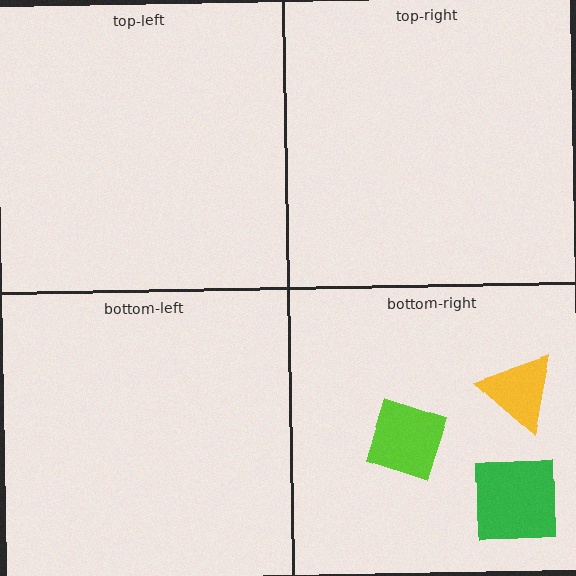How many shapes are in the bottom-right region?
3.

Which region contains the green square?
The bottom-right region.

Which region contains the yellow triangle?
The bottom-right region.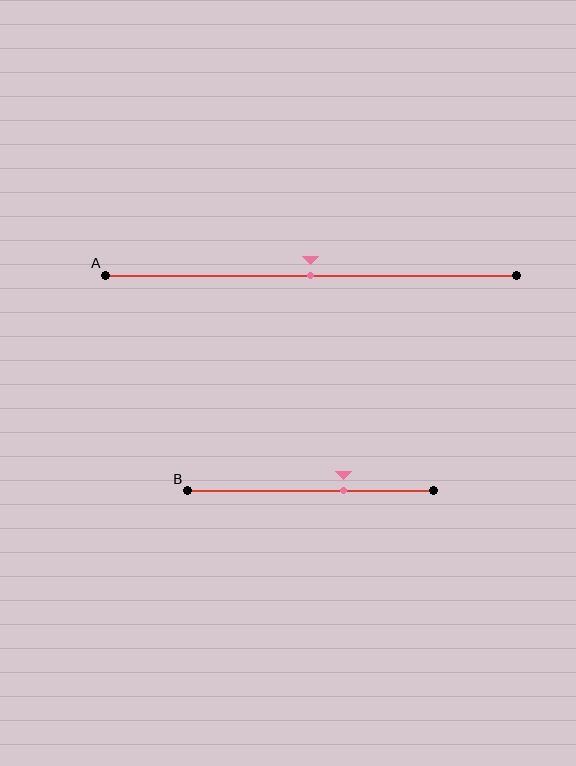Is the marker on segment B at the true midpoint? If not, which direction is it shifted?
No, the marker on segment B is shifted to the right by about 13% of the segment length.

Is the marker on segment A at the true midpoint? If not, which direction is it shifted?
Yes, the marker on segment A is at the true midpoint.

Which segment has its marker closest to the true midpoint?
Segment A has its marker closest to the true midpoint.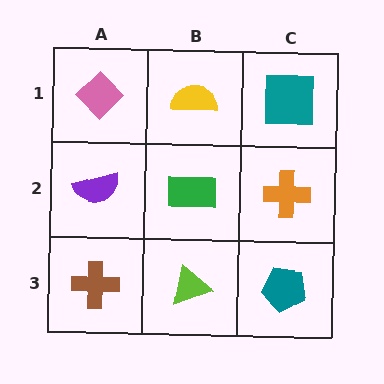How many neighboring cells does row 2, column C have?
3.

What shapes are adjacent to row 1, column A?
A purple semicircle (row 2, column A), a yellow semicircle (row 1, column B).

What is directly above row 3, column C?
An orange cross.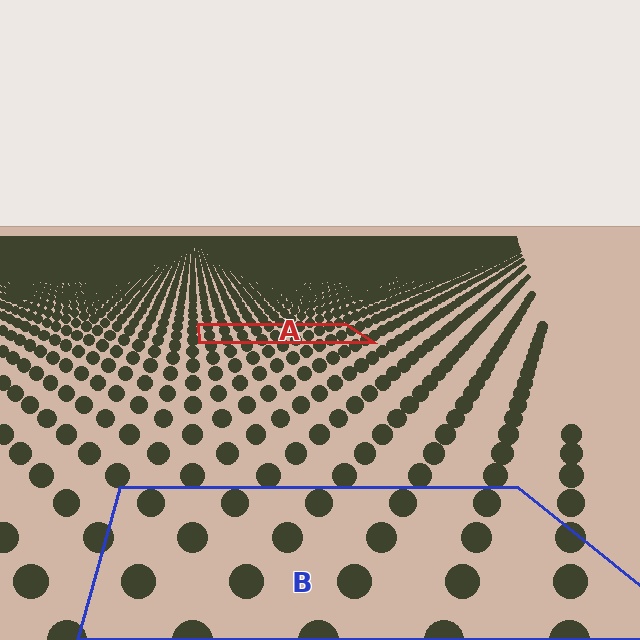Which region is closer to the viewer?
Region B is closer. The texture elements there are larger and more spread out.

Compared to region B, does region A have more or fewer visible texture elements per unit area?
Region A has more texture elements per unit area — they are packed more densely because it is farther away.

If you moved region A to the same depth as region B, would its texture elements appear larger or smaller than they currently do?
They would appear larger. At a closer depth, the same texture elements are projected at a bigger on-screen size.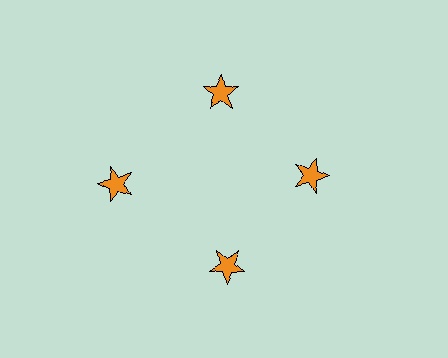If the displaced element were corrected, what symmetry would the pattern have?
It would have 4-fold rotational symmetry — the pattern would map onto itself every 90 degrees.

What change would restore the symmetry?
The symmetry would be restored by moving it inward, back onto the ring so that all 4 stars sit at equal angles and equal distance from the center.